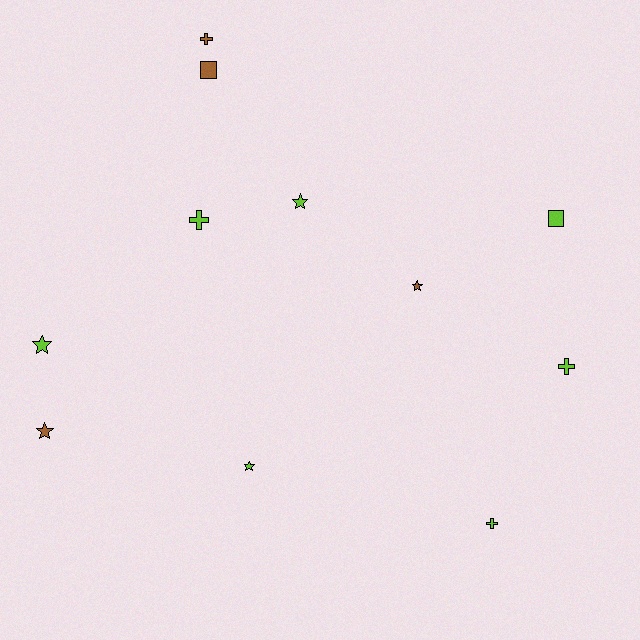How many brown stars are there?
There are 2 brown stars.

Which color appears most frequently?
Lime, with 7 objects.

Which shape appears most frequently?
Star, with 5 objects.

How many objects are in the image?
There are 11 objects.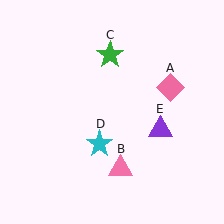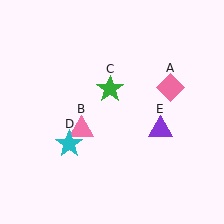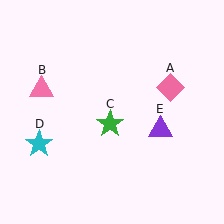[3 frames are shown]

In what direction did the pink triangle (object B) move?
The pink triangle (object B) moved up and to the left.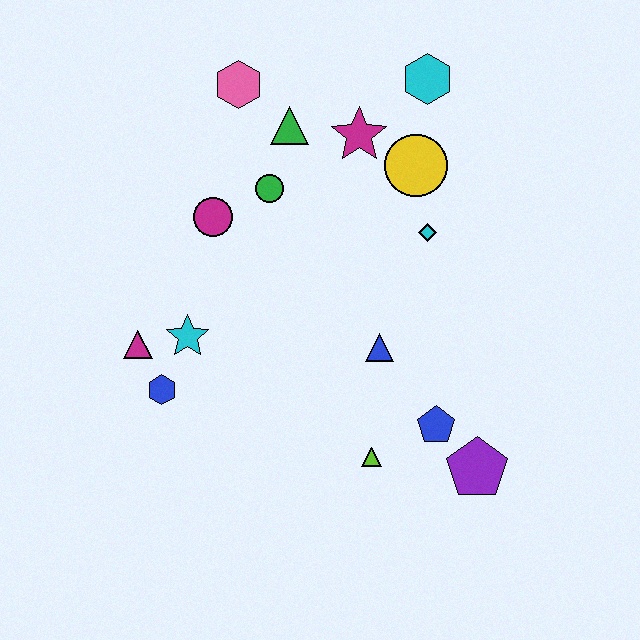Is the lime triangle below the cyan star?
Yes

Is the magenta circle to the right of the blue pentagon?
No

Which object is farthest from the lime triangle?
The pink hexagon is farthest from the lime triangle.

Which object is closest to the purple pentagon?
The blue pentagon is closest to the purple pentagon.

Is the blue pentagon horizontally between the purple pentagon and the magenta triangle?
Yes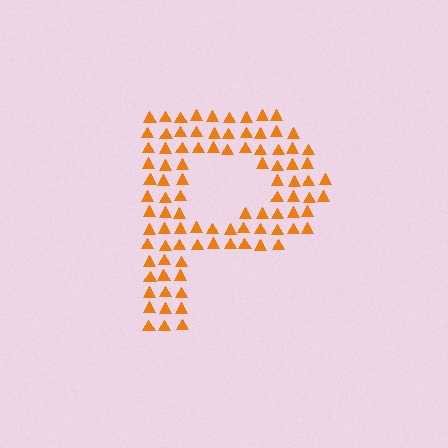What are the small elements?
The small elements are triangles.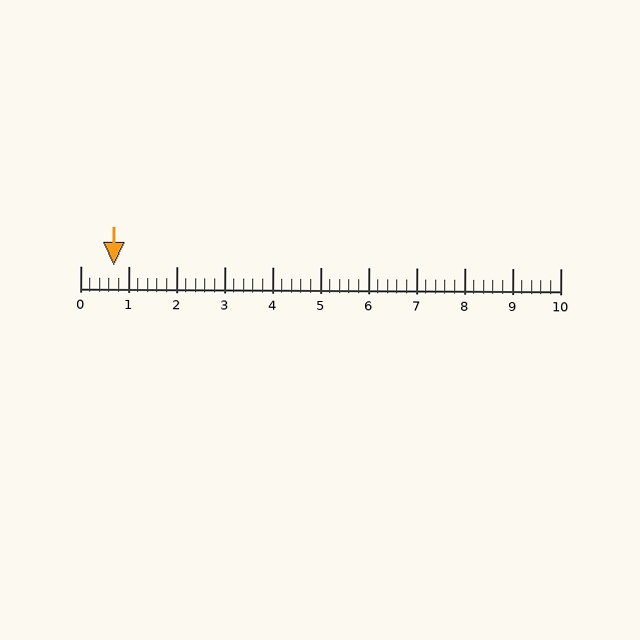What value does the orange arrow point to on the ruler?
The orange arrow points to approximately 0.7.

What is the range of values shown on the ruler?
The ruler shows values from 0 to 10.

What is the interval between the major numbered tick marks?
The major tick marks are spaced 1 units apart.